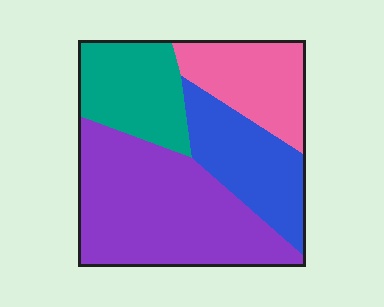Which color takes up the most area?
Purple, at roughly 40%.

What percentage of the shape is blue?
Blue covers roughly 20% of the shape.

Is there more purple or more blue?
Purple.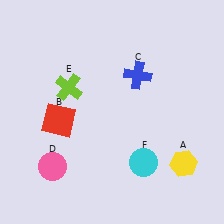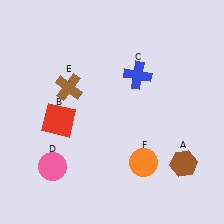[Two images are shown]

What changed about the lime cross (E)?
In Image 1, E is lime. In Image 2, it changed to brown.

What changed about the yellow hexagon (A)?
In Image 1, A is yellow. In Image 2, it changed to brown.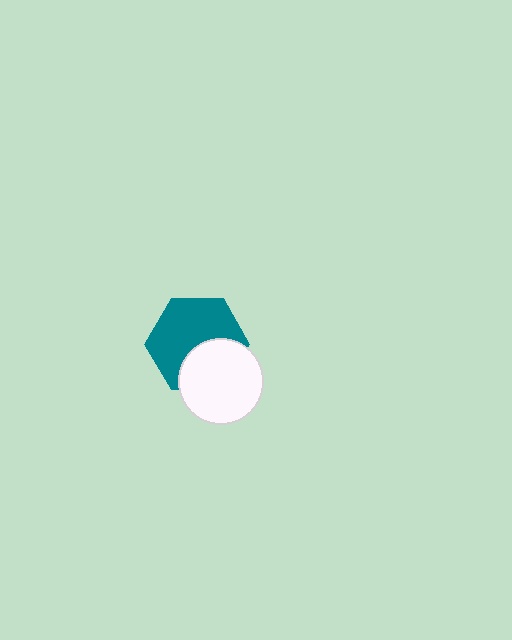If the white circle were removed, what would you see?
You would see the complete teal hexagon.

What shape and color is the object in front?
The object in front is a white circle.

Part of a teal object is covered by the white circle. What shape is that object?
It is a hexagon.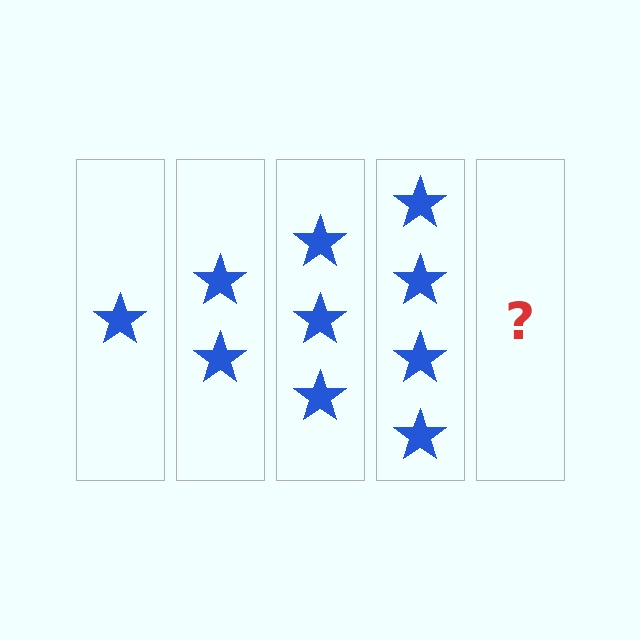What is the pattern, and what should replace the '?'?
The pattern is that each step adds one more star. The '?' should be 5 stars.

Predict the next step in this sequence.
The next step is 5 stars.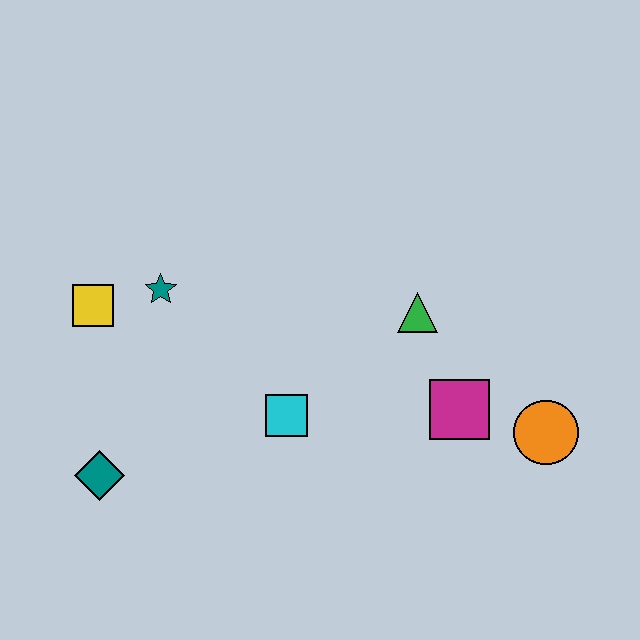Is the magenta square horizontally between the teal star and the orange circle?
Yes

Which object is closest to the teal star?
The yellow square is closest to the teal star.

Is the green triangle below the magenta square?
No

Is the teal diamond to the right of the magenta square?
No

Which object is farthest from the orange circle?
The yellow square is farthest from the orange circle.